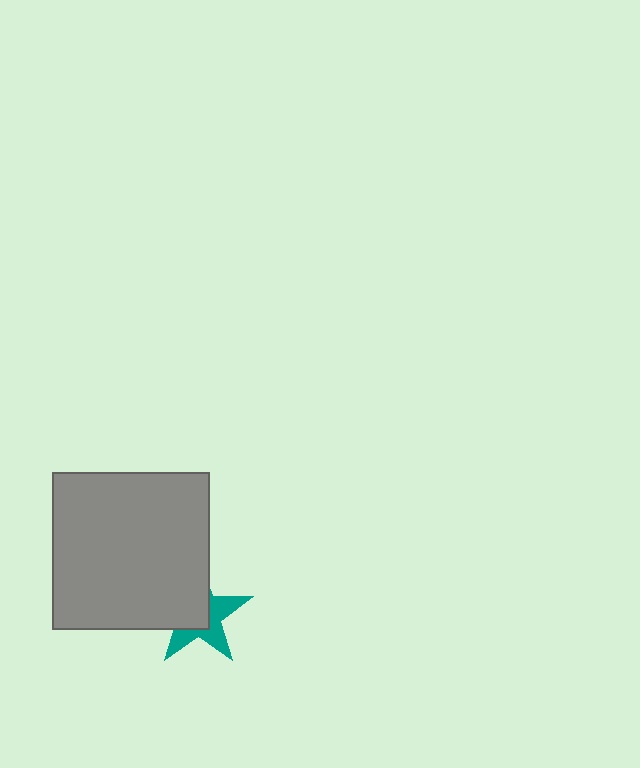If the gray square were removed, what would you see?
You would see the complete teal star.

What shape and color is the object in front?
The object in front is a gray square.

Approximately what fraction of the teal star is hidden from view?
Roughly 53% of the teal star is hidden behind the gray square.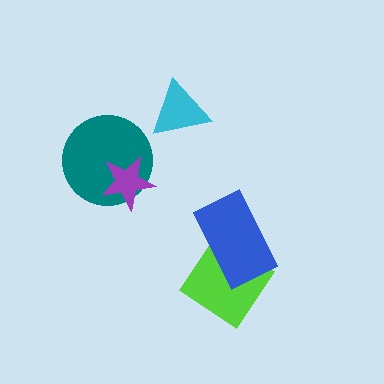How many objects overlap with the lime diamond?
1 object overlaps with the lime diamond.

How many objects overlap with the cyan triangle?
0 objects overlap with the cyan triangle.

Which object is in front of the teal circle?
The purple star is in front of the teal circle.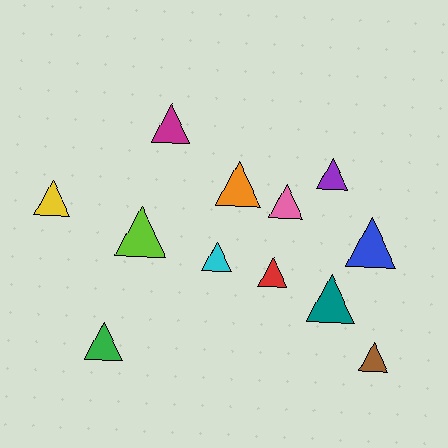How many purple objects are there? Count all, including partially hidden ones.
There is 1 purple object.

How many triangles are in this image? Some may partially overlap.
There are 12 triangles.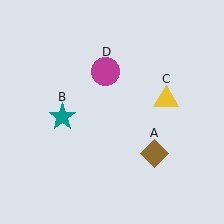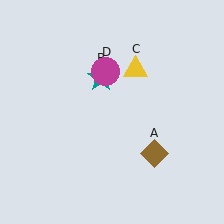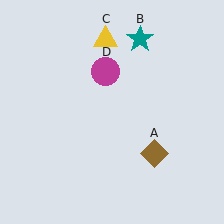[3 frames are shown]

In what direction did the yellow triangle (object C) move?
The yellow triangle (object C) moved up and to the left.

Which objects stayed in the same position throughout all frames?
Brown diamond (object A) and magenta circle (object D) remained stationary.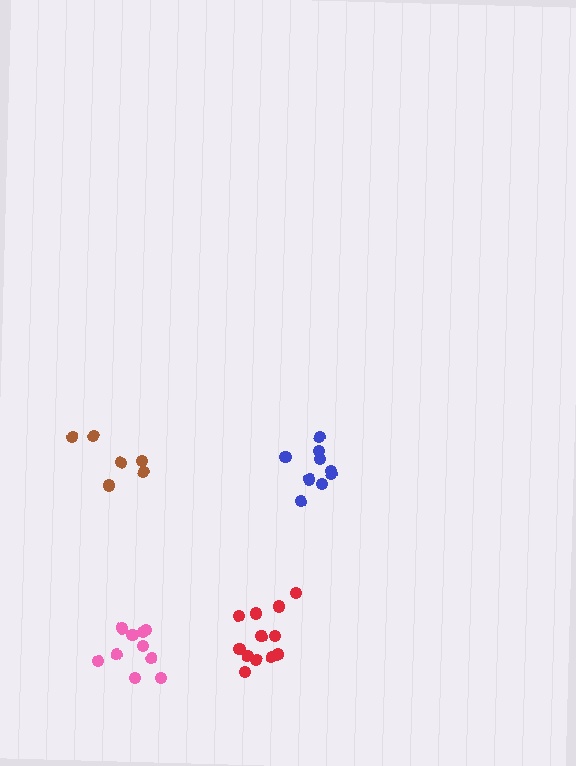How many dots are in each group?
Group 1: 10 dots, Group 2: 9 dots, Group 3: 12 dots, Group 4: 6 dots (37 total).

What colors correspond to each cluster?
The clusters are colored: pink, blue, red, brown.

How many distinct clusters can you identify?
There are 4 distinct clusters.